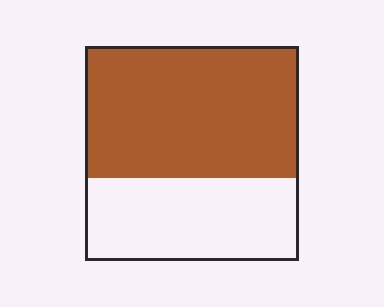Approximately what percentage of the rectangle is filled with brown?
Approximately 60%.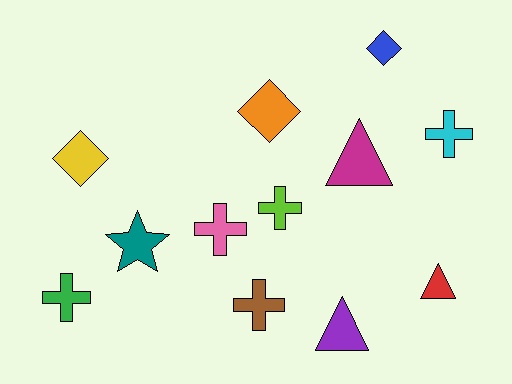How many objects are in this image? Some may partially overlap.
There are 12 objects.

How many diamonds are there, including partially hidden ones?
There are 3 diamonds.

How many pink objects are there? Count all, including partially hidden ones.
There is 1 pink object.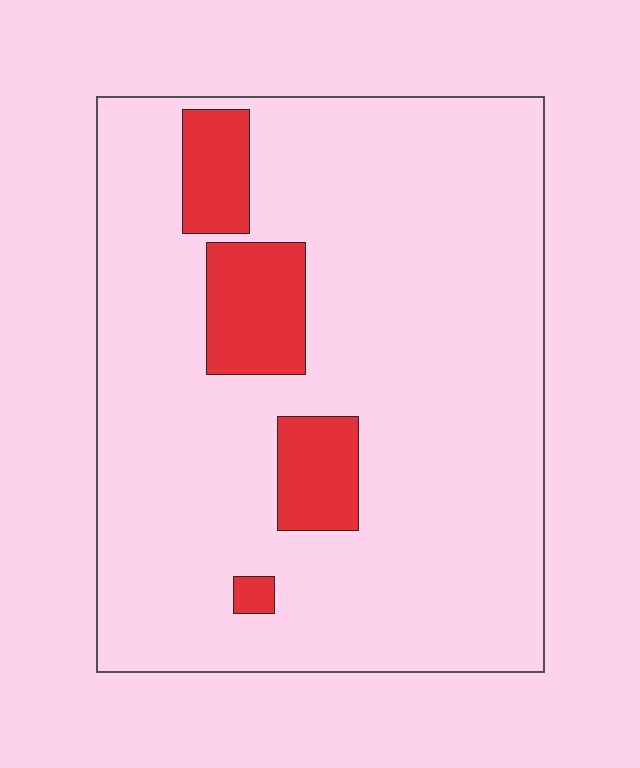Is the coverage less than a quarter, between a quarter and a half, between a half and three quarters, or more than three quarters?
Less than a quarter.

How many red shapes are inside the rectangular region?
4.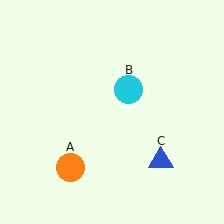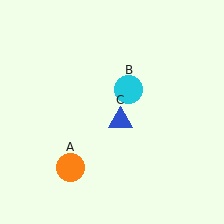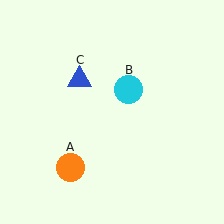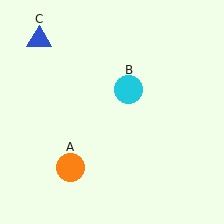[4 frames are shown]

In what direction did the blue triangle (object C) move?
The blue triangle (object C) moved up and to the left.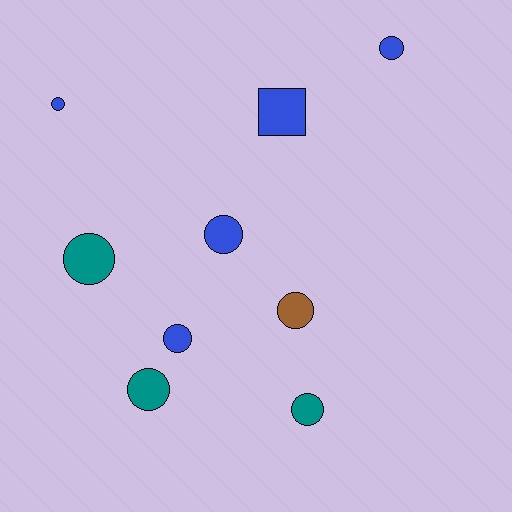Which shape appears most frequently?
Circle, with 8 objects.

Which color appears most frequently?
Blue, with 5 objects.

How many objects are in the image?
There are 9 objects.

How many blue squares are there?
There is 1 blue square.